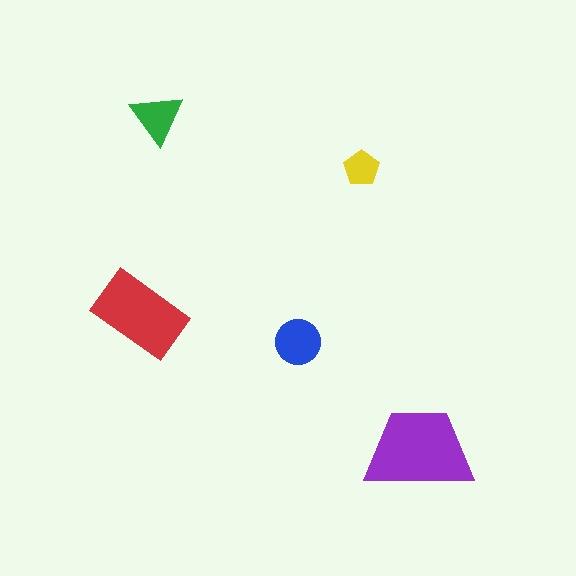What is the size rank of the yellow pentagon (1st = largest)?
5th.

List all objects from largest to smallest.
The purple trapezoid, the red rectangle, the blue circle, the green triangle, the yellow pentagon.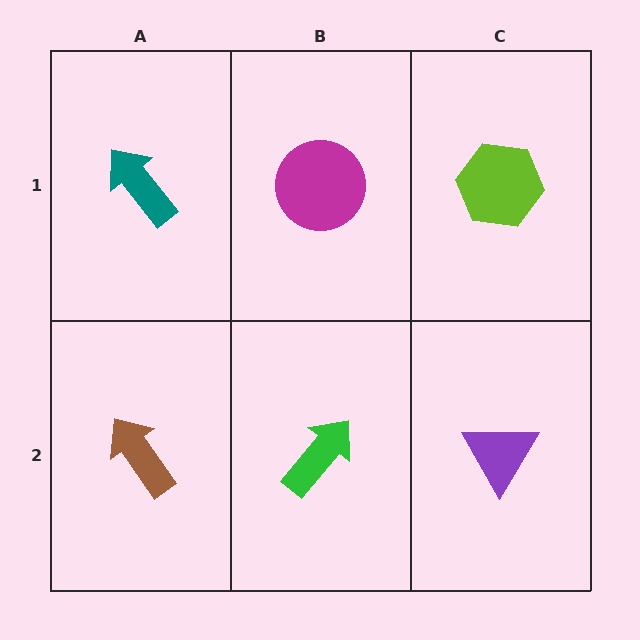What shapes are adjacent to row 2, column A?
A teal arrow (row 1, column A), a green arrow (row 2, column B).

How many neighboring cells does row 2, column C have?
2.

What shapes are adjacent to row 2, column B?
A magenta circle (row 1, column B), a brown arrow (row 2, column A), a purple triangle (row 2, column C).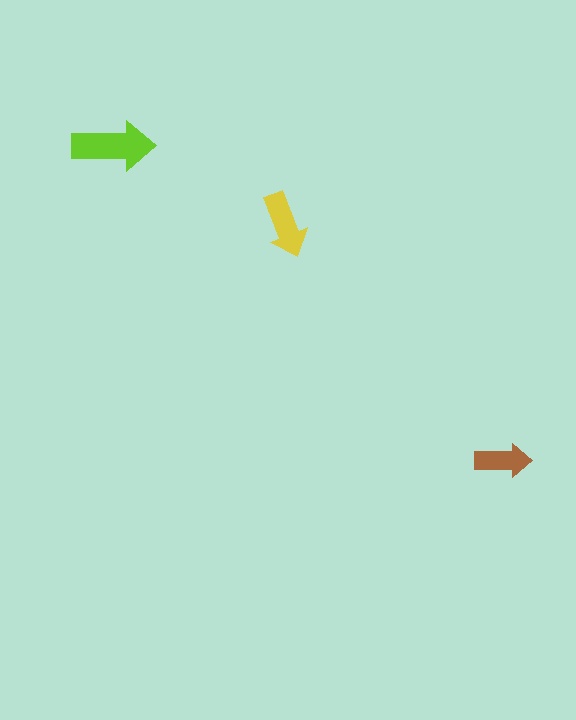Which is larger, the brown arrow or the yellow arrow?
The yellow one.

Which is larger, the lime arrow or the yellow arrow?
The lime one.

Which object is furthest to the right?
The brown arrow is rightmost.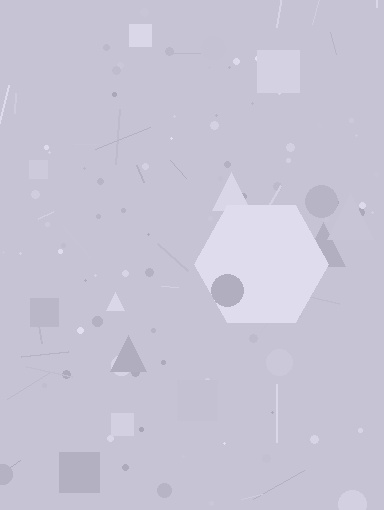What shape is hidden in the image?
A hexagon is hidden in the image.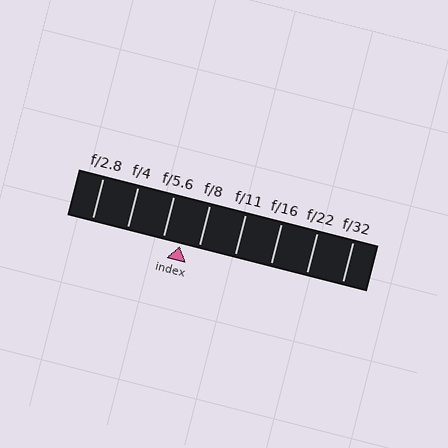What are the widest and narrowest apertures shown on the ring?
The widest aperture shown is f/2.8 and the narrowest is f/32.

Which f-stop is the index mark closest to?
The index mark is closest to f/5.6.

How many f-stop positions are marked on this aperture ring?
There are 8 f-stop positions marked.